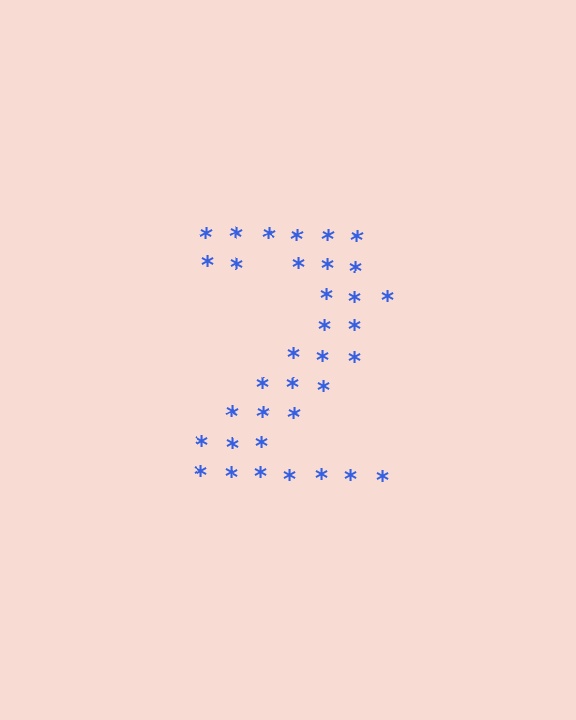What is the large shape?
The large shape is the digit 2.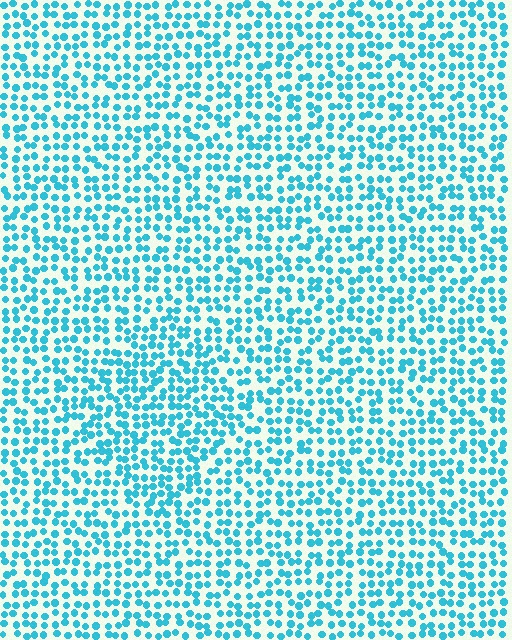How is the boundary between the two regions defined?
The boundary is defined by a change in element density (approximately 1.3x ratio). All elements are the same color, size, and shape.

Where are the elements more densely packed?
The elements are more densely packed inside the diamond boundary.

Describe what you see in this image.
The image contains small cyan elements arranged at two different densities. A diamond-shaped region is visible where the elements are more densely packed than the surrounding area.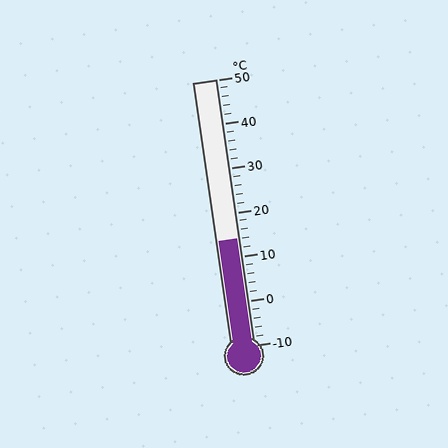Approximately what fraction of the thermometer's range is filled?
The thermometer is filled to approximately 40% of its range.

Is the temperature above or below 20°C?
The temperature is below 20°C.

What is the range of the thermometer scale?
The thermometer scale ranges from -10°C to 50°C.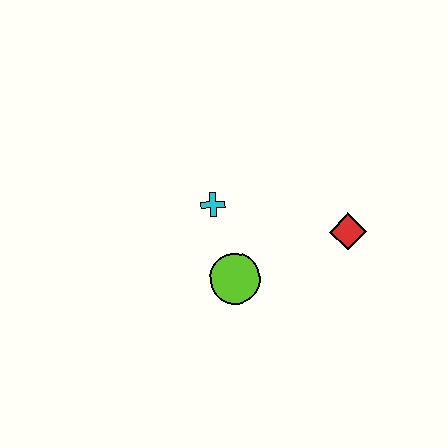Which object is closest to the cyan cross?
The lime circle is closest to the cyan cross.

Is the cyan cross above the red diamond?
Yes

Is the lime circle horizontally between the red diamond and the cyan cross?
Yes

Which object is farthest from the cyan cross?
The red diamond is farthest from the cyan cross.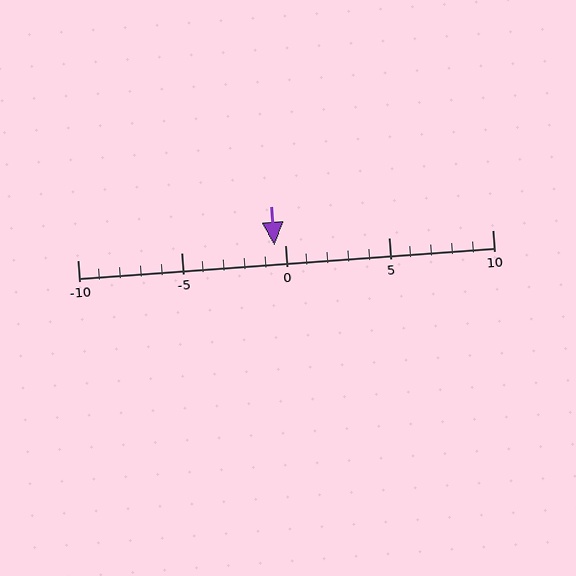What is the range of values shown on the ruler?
The ruler shows values from -10 to 10.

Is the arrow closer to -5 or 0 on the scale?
The arrow is closer to 0.